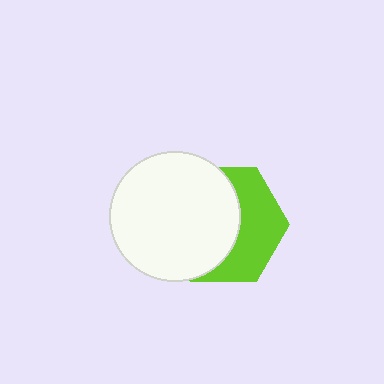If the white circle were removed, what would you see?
You would see the complete lime hexagon.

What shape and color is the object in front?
The object in front is a white circle.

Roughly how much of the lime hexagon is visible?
A small part of it is visible (roughly 43%).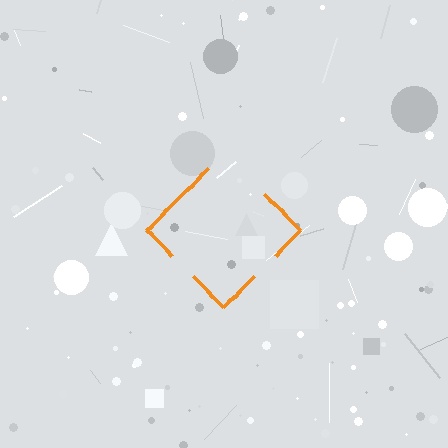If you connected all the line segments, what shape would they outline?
They would outline a diamond.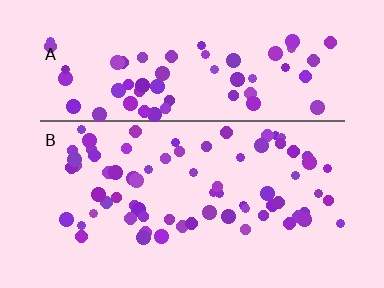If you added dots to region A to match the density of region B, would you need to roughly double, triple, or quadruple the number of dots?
Approximately double.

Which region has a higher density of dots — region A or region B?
B (the bottom).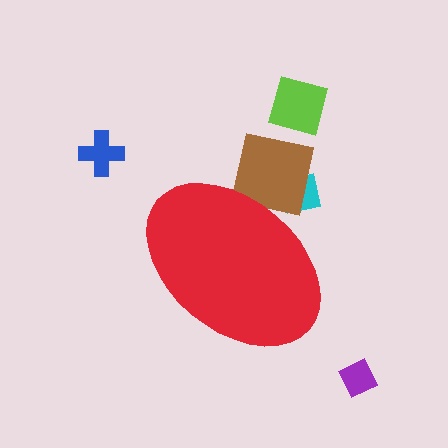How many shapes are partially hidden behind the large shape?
2 shapes are partially hidden.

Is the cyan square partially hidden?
Yes, the cyan square is partially hidden behind the red ellipse.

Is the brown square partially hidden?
Yes, the brown square is partially hidden behind the red ellipse.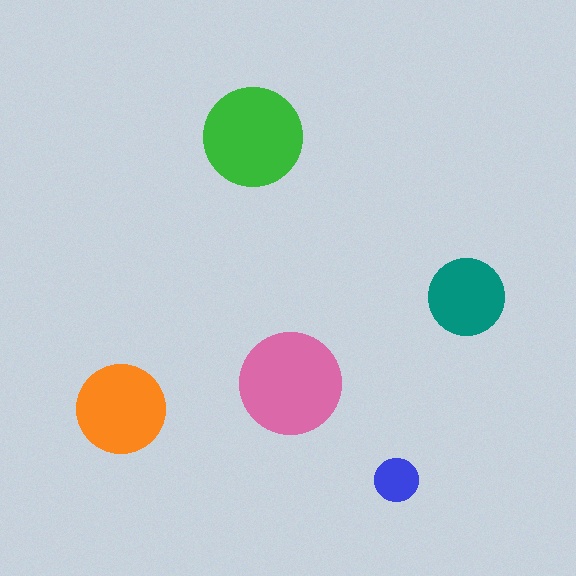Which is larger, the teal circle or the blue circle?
The teal one.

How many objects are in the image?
There are 5 objects in the image.